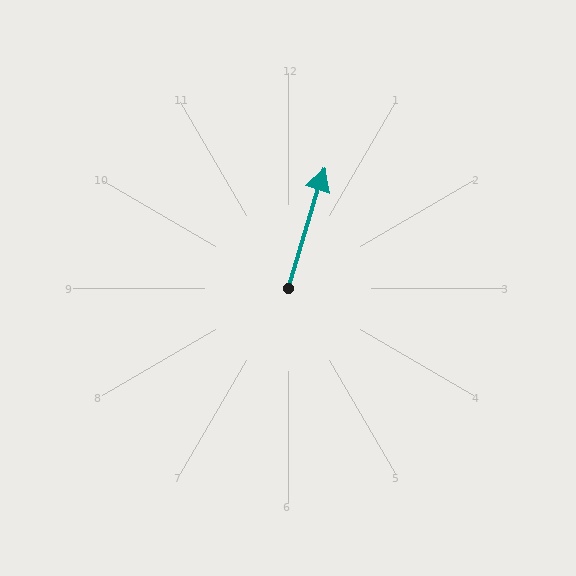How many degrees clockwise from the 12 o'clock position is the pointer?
Approximately 17 degrees.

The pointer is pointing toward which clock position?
Roughly 1 o'clock.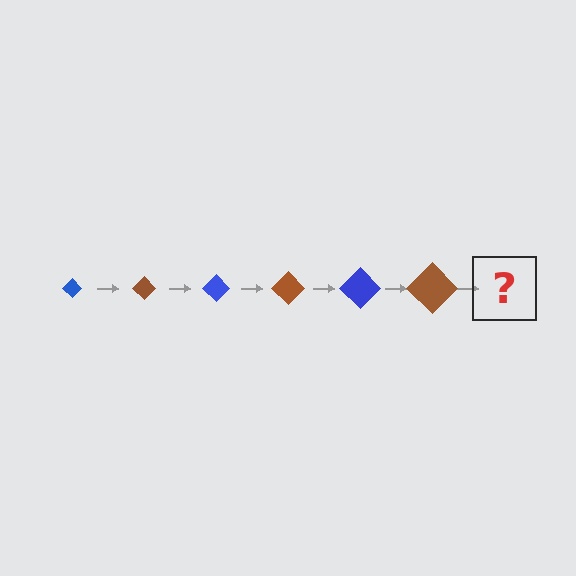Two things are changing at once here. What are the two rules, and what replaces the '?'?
The two rules are that the diamond grows larger each step and the color cycles through blue and brown. The '?' should be a blue diamond, larger than the previous one.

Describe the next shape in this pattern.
It should be a blue diamond, larger than the previous one.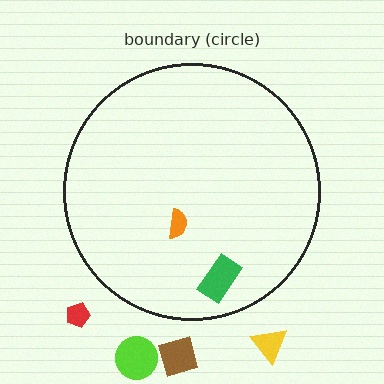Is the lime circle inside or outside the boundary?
Outside.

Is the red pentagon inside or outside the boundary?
Outside.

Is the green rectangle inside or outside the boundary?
Inside.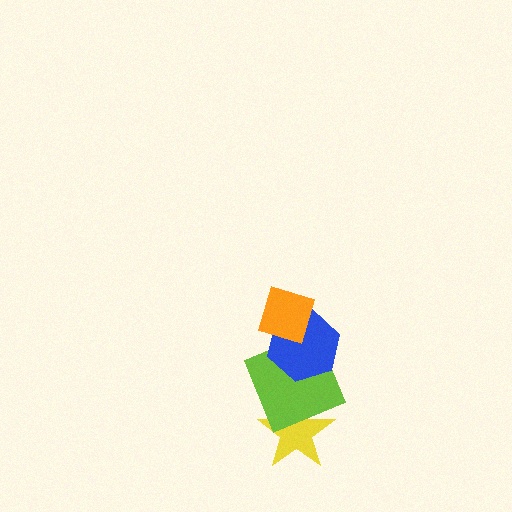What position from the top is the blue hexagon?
The blue hexagon is 2nd from the top.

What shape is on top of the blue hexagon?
The orange diamond is on top of the blue hexagon.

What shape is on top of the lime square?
The blue hexagon is on top of the lime square.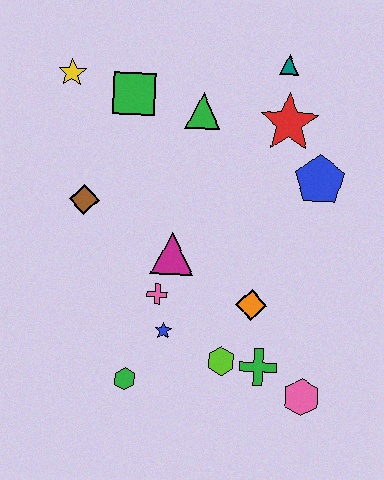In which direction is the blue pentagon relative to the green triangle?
The blue pentagon is to the right of the green triangle.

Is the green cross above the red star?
No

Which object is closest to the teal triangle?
The red star is closest to the teal triangle.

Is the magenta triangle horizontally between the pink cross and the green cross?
Yes